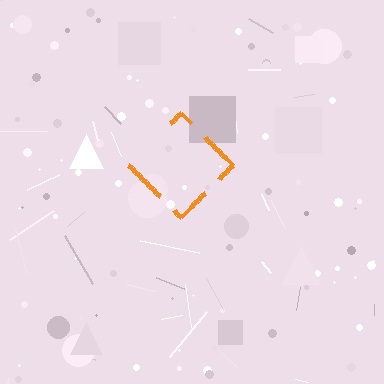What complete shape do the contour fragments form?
The contour fragments form a diamond.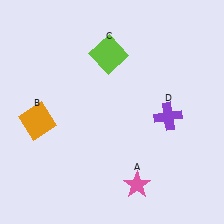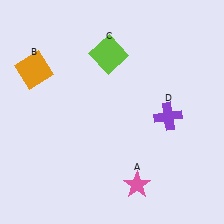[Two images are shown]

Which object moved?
The orange square (B) moved up.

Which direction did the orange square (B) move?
The orange square (B) moved up.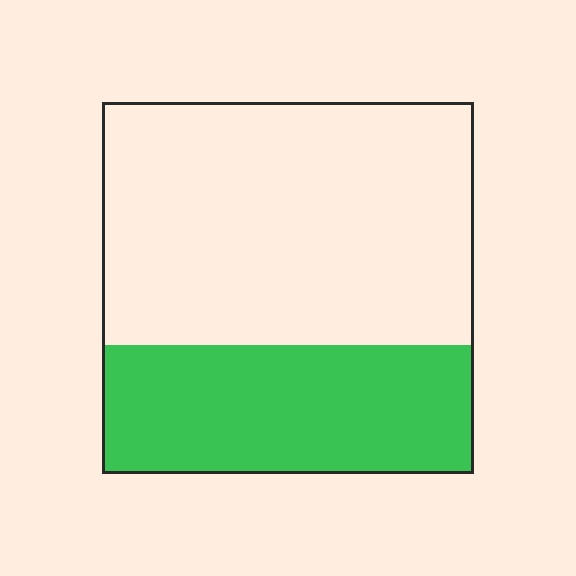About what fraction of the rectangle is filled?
About one third (1/3).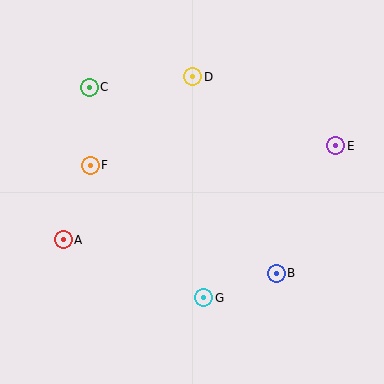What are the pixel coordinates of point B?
Point B is at (276, 273).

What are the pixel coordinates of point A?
Point A is at (63, 240).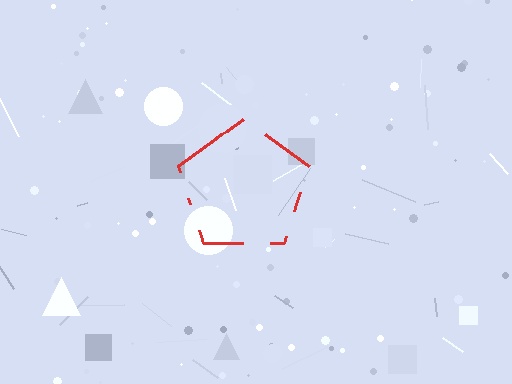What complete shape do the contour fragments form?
The contour fragments form a pentagon.